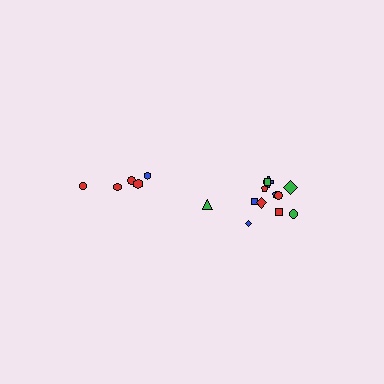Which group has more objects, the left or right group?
The right group.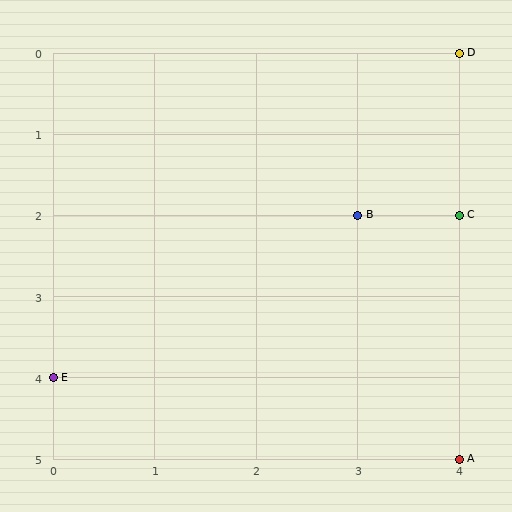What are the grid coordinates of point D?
Point D is at grid coordinates (4, 0).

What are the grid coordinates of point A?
Point A is at grid coordinates (4, 5).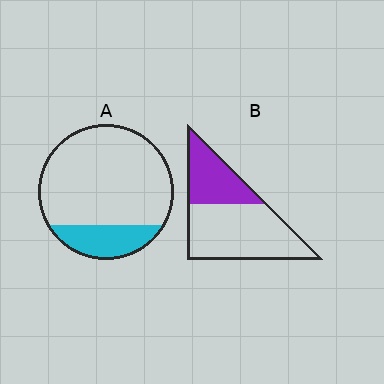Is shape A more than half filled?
No.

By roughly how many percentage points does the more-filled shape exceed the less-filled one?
By roughly 15 percentage points (B over A).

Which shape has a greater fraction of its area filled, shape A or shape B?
Shape B.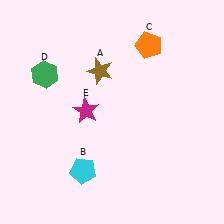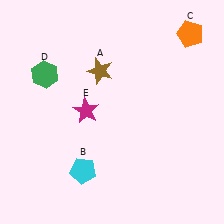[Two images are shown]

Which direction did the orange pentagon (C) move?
The orange pentagon (C) moved right.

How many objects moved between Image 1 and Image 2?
1 object moved between the two images.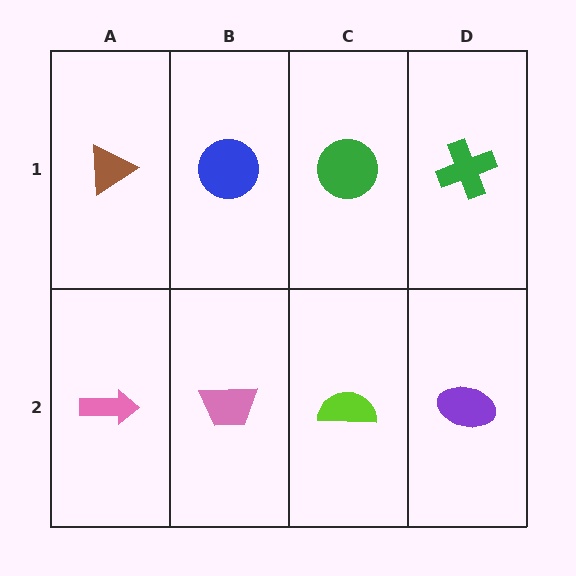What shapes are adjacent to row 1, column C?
A lime semicircle (row 2, column C), a blue circle (row 1, column B), a green cross (row 1, column D).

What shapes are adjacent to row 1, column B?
A pink trapezoid (row 2, column B), a brown triangle (row 1, column A), a green circle (row 1, column C).